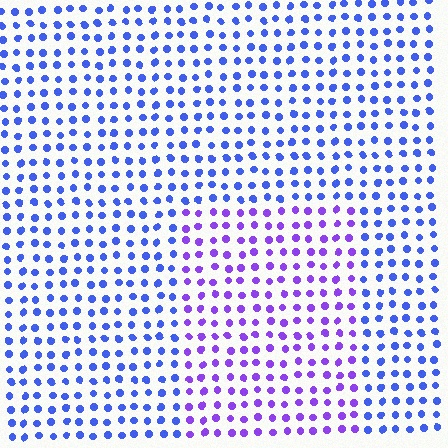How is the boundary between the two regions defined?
The boundary is defined purely by a slight shift in hue (about 39 degrees). Spacing, size, and orientation are identical on both sides.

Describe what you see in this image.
The image is filled with small blue elements in a uniform arrangement. A rectangle-shaped region is visible where the elements are tinted to a slightly different hue, forming a subtle color boundary.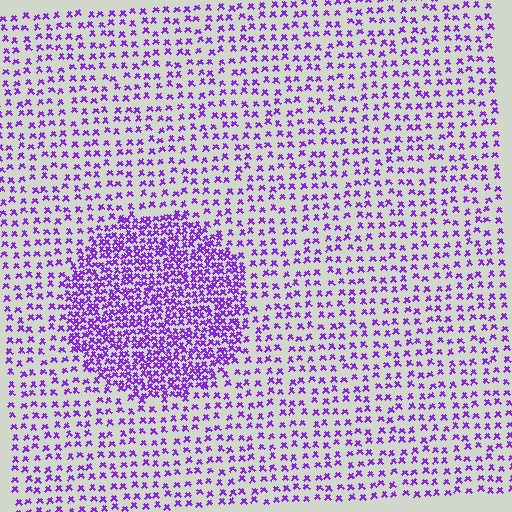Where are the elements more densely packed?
The elements are more densely packed inside the circle boundary.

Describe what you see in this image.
The image contains small purple elements arranged at two different densities. A circle-shaped region is visible where the elements are more densely packed than the surrounding area.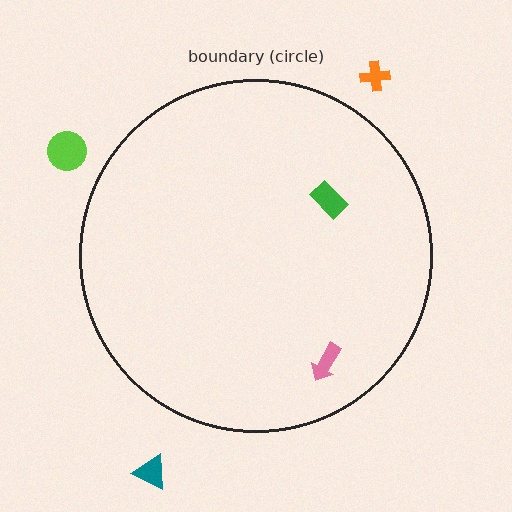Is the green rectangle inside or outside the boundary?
Inside.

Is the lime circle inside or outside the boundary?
Outside.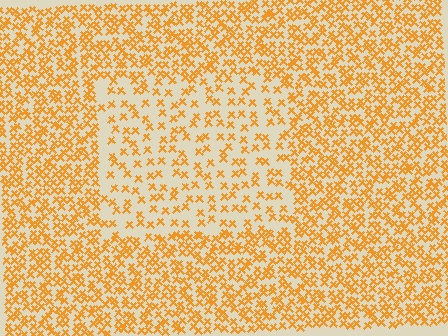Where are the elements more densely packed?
The elements are more densely packed outside the rectangle boundary.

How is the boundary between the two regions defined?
The boundary is defined by a change in element density (approximately 2.1x ratio). All elements are the same color, size, and shape.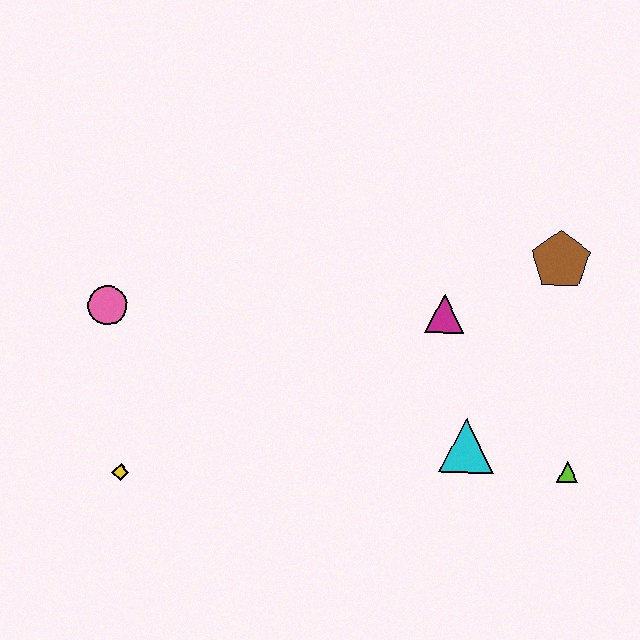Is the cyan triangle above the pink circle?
No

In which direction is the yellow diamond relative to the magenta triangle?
The yellow diamond is to the left of the magenta triangle.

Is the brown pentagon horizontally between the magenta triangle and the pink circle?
No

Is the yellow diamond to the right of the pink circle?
Yes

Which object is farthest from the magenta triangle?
The yellow diamond is farthest from the magenta triangle.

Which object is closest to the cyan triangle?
The lime triangle is closest to the cyan triangle.